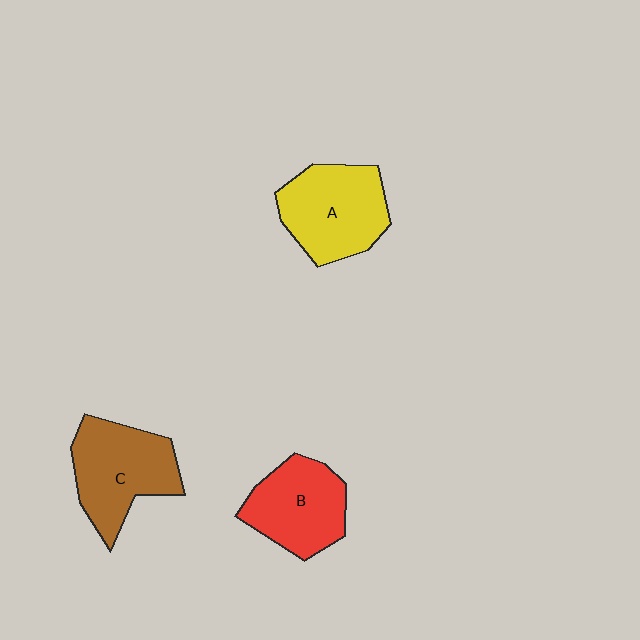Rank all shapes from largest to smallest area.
From largest to smallest: C (brown), A (yellow), B (red).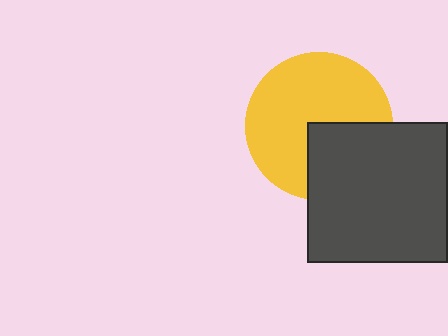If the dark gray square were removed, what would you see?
You would see the complete yellow circle.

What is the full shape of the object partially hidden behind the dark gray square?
The partially hidden object is a yellow circle.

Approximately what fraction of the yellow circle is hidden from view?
Roughly 32% of the yellow circle is hidden behind the dark gray square.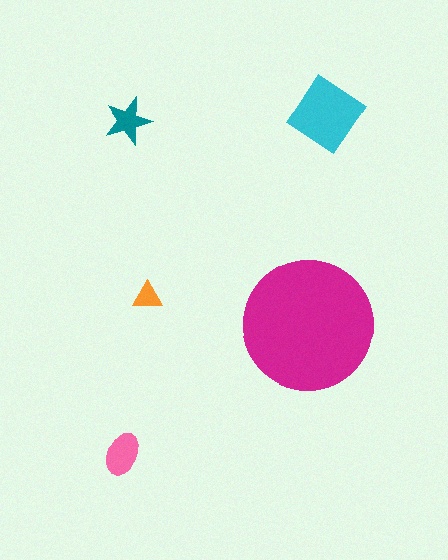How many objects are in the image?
There are 5 objects in the image.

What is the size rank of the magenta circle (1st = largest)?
1st.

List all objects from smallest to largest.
The orange triangle, the teal star, the pink ellipse, the cyan diamond, the magenta circle.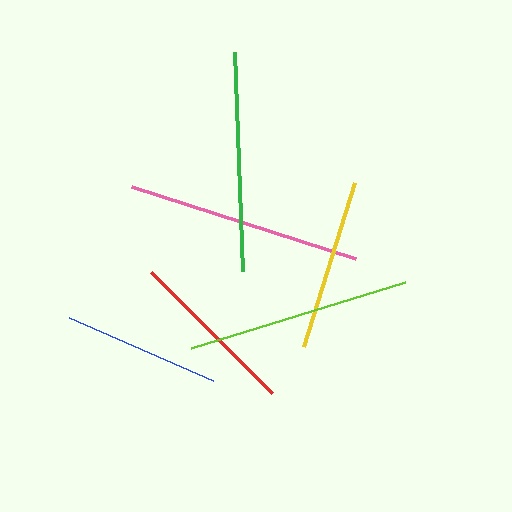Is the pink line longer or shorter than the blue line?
The pink line is longer than the blue line.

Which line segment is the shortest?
The blue line is the shortest at approximately 157 pixels.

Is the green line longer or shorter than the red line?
The green line is longer than the red line.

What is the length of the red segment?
The red segment is approximately 172 pixels long.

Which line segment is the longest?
The pink line is the longest at approximately 236 pixels.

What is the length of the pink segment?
The pink segment is approximately 236 pixels long.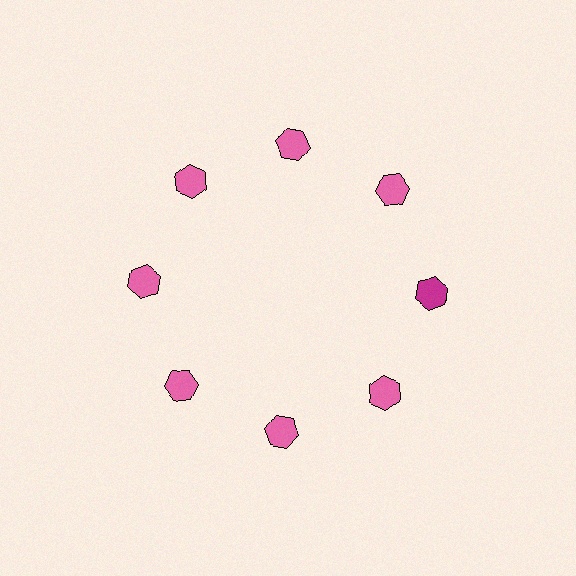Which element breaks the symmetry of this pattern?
The magenta hexagon at roughly the 3 o'clock position breaks the symmetry. All other shapes are pink hexagons.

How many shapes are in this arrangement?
There are 8 shapes arranged in a ring pattern.